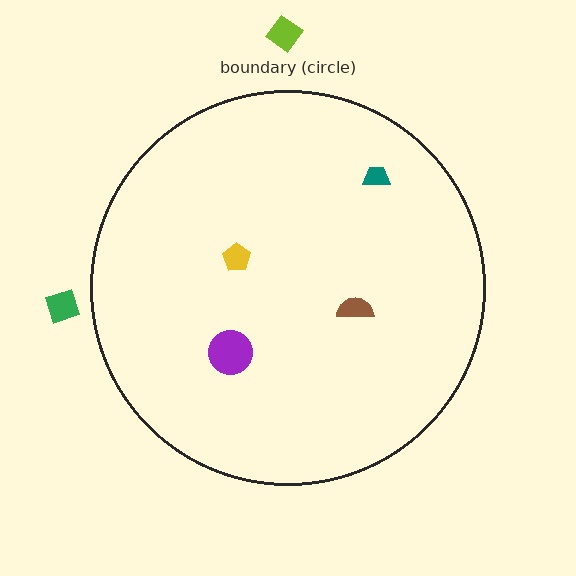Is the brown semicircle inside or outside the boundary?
Inside.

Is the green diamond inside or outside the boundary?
Outside.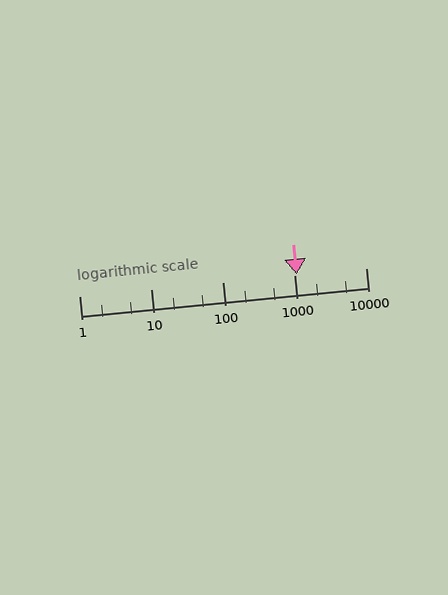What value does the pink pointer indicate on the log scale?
The pointer indicates approximately 1100.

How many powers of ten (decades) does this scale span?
The scale spans 4 decades, from 1 to 10000.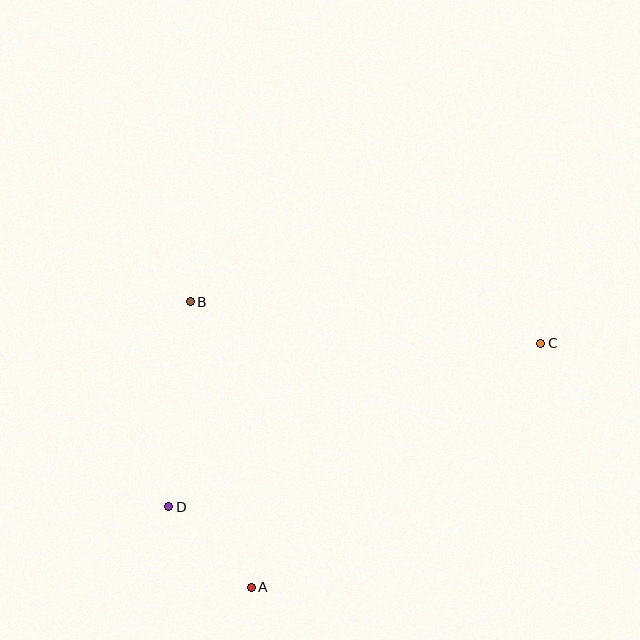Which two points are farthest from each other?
Points C and D are farthest from each other.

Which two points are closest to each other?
Points A and D are closest to each other.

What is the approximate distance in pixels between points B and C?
The distance between B and C is approximately 353 pixels.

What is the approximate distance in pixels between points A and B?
The distance between A and B is approximately 292 pixels.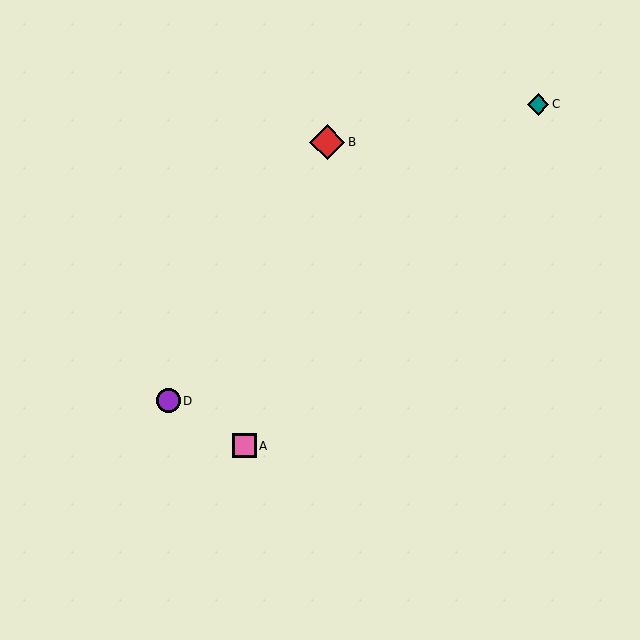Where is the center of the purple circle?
The center of the purple circle is at (168, 401).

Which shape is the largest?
The red diamond (labeled B) is the largest.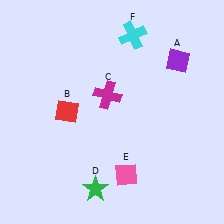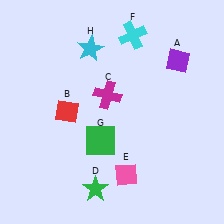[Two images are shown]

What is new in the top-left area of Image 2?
A cyan star (H) was added in the top-left area of Image 2.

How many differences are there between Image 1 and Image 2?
There are 2 differences between the two images.